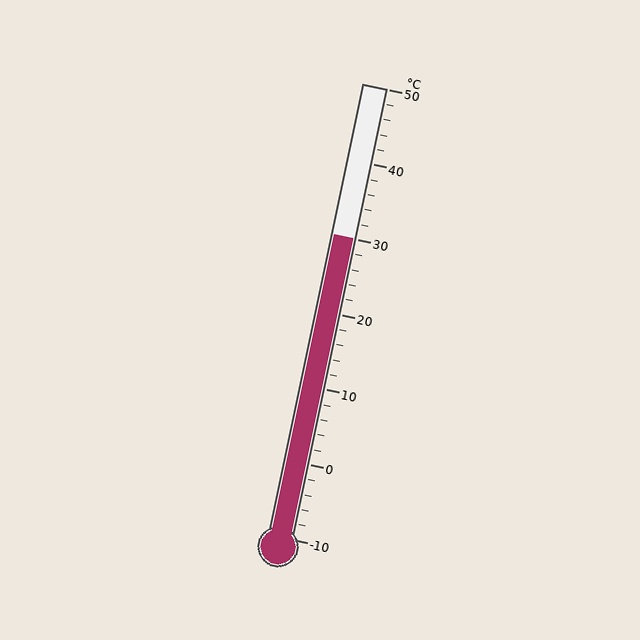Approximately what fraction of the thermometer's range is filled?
The thermometer is filled to approximately 65% of its range.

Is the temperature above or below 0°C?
The temperature is above 0°C.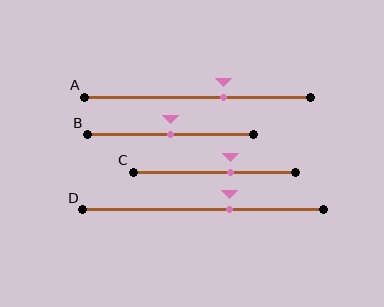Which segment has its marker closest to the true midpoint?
Segment B has its marker closest to the true midpoint.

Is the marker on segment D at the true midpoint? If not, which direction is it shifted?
No, the marker on segment D is shifted to the right by about 11% of the segment length.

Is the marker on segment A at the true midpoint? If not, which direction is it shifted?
No, the marker on segment A is shifted to the right by about 11% of the segment length.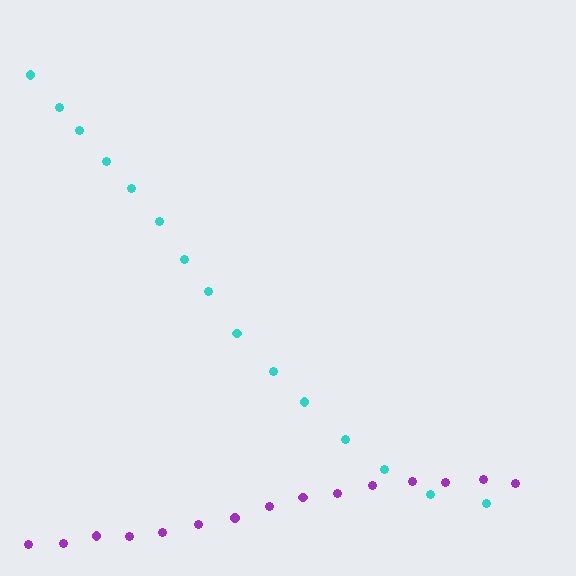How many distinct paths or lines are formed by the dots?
There are 2 distinct paths.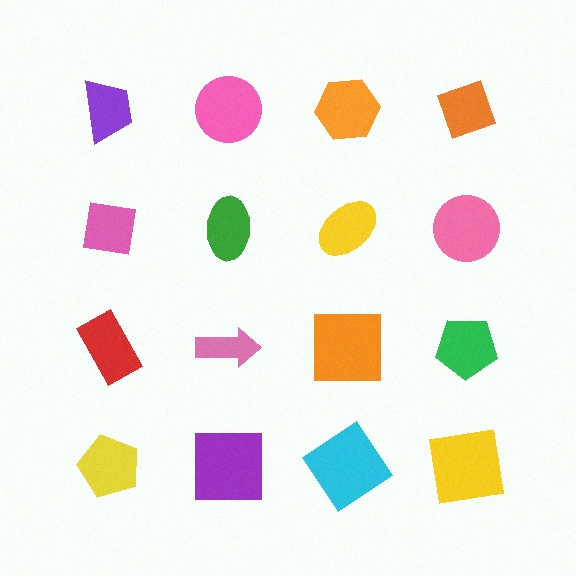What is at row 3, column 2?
A pink arrow.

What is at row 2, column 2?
A green ellipse.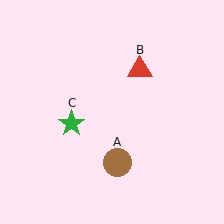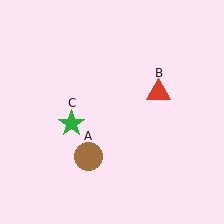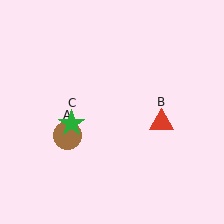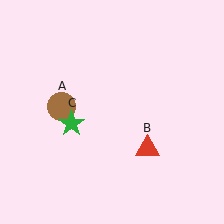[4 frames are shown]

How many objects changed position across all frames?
2 objects changed position: brown circle (object A), red triangle (object B).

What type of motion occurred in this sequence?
The brown circle (object A), red triangle (object B) rotated clockwise around the center of the scene.